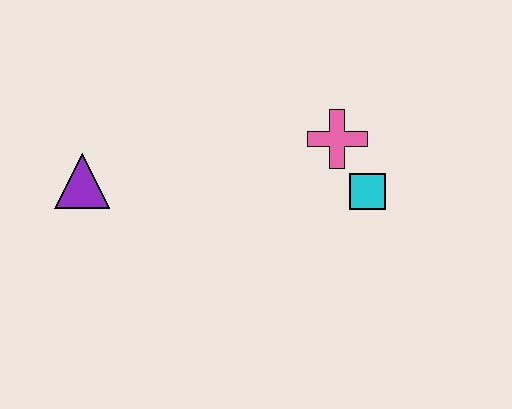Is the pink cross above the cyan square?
Yes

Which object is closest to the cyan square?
The pink cross is closest to the cyan square.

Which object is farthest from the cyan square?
The purple triangle is farthest from the cyan square.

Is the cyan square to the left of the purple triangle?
No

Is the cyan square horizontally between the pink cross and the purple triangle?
No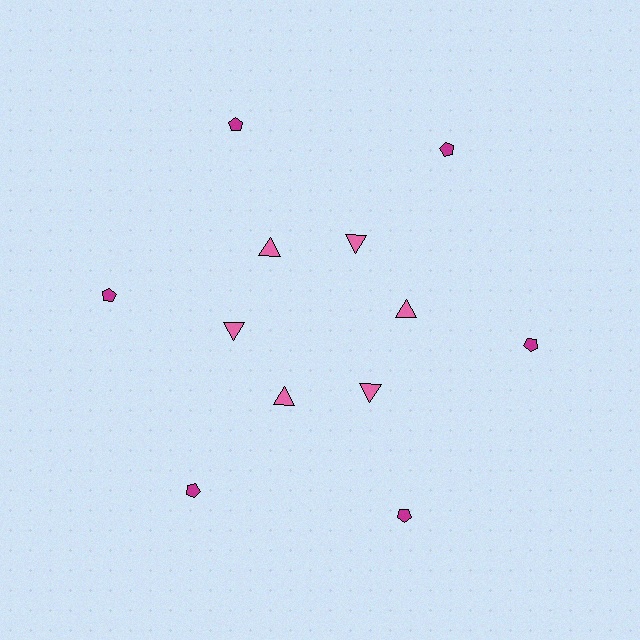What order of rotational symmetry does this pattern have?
This pattern has 6-fold rotational symmetry.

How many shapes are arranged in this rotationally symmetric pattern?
There are 12 shapes, arranged in 6 groups of 2.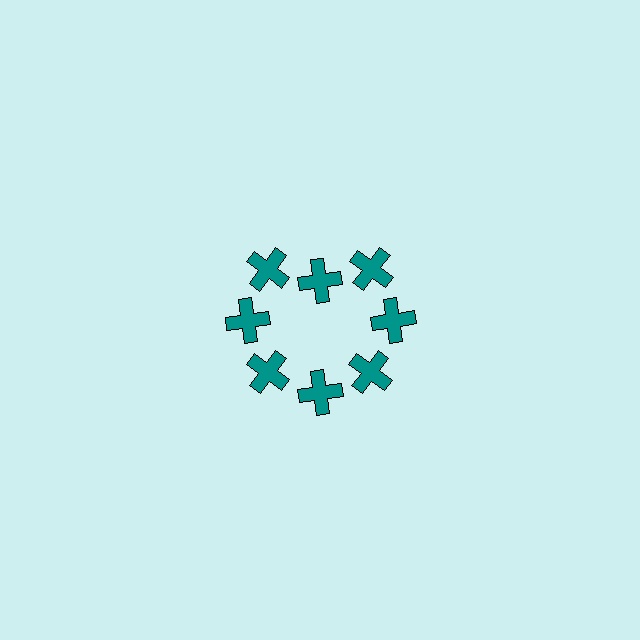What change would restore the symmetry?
The symmetry would be restored by moving it outward, back onto the ring so that all 8 crosses sit at equal angles and equal distance from the center.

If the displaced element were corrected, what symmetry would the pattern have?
It would have 8-fold rotational symmetry — the pattern would map onto itself every 45 degrees.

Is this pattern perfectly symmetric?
No. The 8 teal crosses are arranged in a ring, but one element near the 12 o'clock position is pulled inward toward the center, breaking the 8-fold rotational symmetry.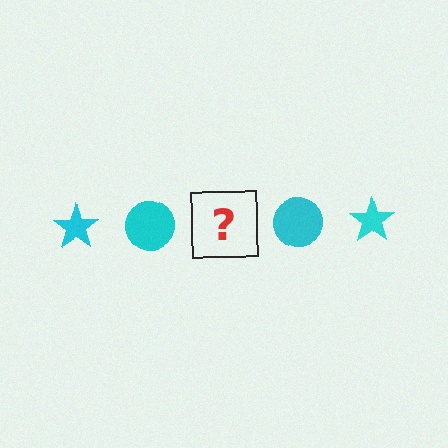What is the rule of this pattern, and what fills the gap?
The rule is that the pattern cycles through star, circle shapes in cyan. The gap should be filled with a cyan star.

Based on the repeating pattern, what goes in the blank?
The blank should be a cyan star.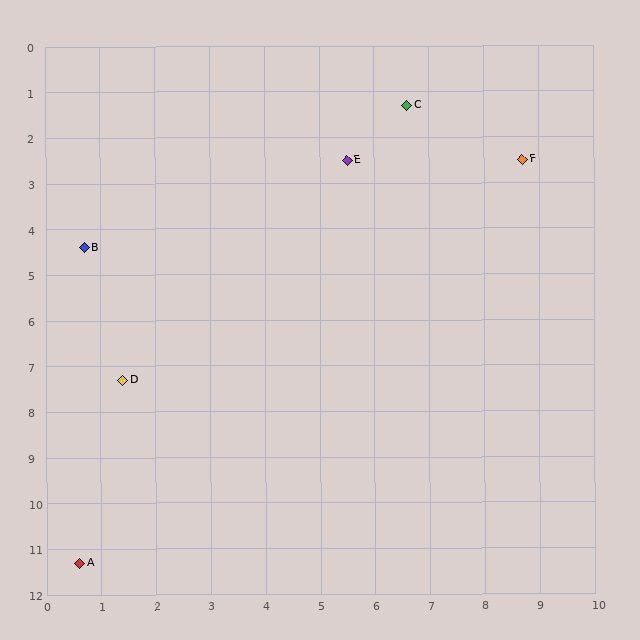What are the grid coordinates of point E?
Point E is at approximately (5.5, 2.5).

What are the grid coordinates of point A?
Point A is at approximately (0.6, 11.3).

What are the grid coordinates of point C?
Point C is at approximately (6.6, 1.3).